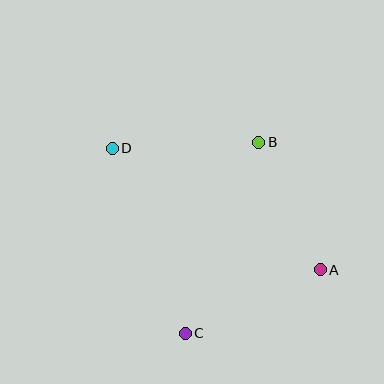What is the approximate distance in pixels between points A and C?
The distance between A and C is approximately 149 pixels.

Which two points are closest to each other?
Points A and B are closest to each other.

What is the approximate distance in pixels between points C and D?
The distance between C and D is approximately 199 pixels.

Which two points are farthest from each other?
Points A and D are farthest from each other.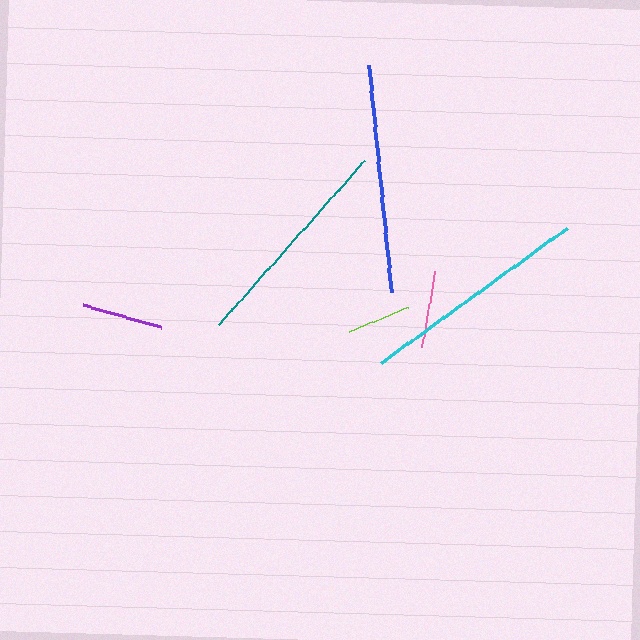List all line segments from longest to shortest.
From longest to shortest: cyan, blue, teal, purple, pink, lime.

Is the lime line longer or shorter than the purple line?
The purple line is longer than the lime line.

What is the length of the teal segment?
The teal segment is approximately 219 pixels long.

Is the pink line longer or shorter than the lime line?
The pink line is longer than the lime line.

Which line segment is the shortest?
The lime line is the shortest at approximately 64 pixels.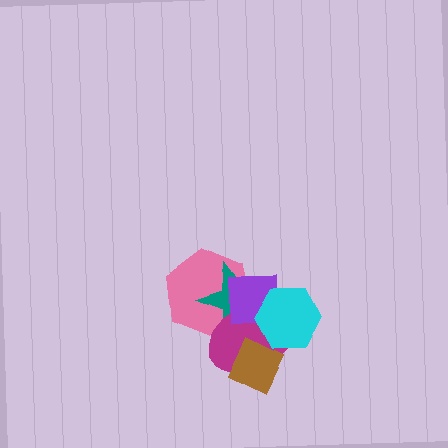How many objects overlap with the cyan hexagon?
3 objects overlap with the cyan hexagon.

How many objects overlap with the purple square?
4 objects overlap with the purple square.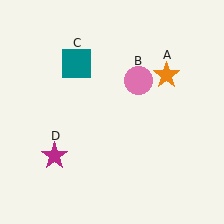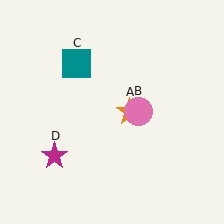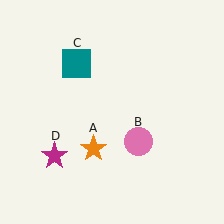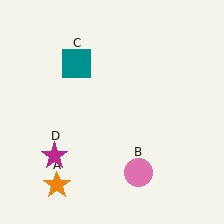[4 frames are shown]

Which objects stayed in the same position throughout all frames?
Teal square (object C) and magenta star (object D) remained stationary.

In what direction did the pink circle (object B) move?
The pink circle (object B) moved down.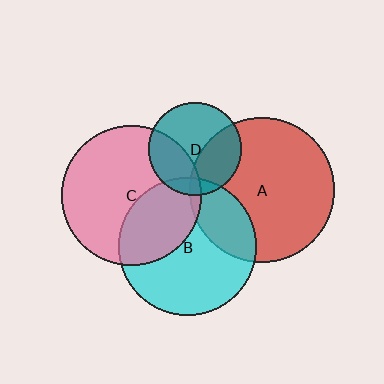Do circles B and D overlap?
Yes.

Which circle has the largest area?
Circle A (red).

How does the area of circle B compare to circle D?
Approximately 2.2 times.